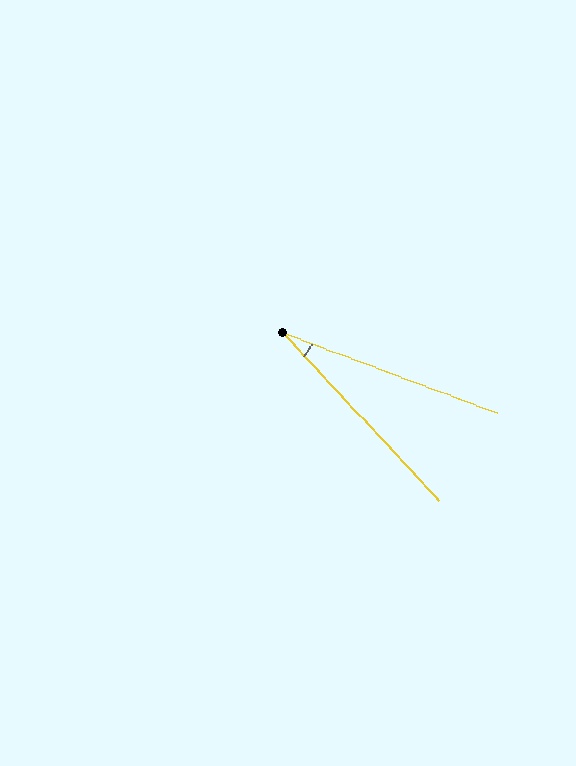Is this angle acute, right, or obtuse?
It is acute.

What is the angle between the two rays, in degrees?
Approximately 26 degrees.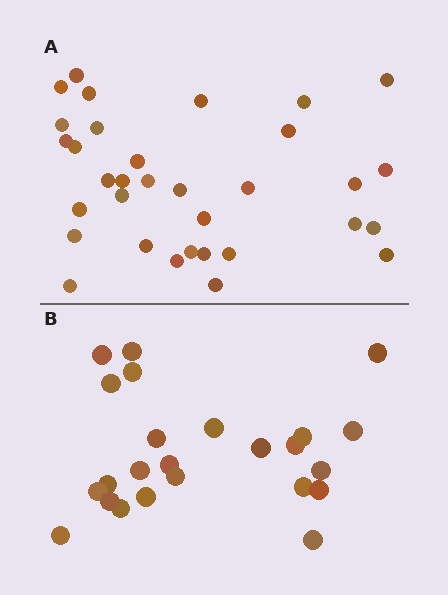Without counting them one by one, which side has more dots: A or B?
Region A (the top region) has more dots.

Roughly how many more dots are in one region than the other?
Region A has roughly 8 or so more dots than region B.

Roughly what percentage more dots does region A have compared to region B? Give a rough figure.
About 40% more.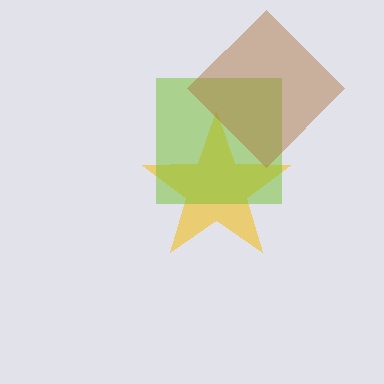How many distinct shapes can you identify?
There are 3 distinct shapes: a yellow star, a lime square, a brown diamond.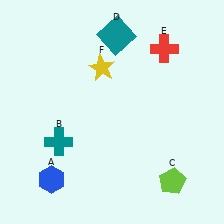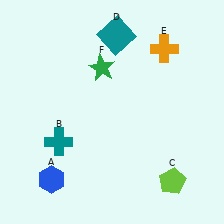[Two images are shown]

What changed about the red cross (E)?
In Image 1, E is red. In Image 2, it changed to orange.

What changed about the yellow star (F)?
In Image 1, F is yellow. In Image 2, it changed to green.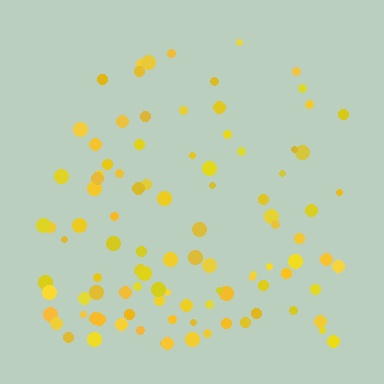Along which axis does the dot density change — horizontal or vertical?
Vertical.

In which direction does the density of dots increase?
From top to bottom, with the bottom side densest.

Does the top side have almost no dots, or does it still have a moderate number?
Still a moderate number, just noticeably fewer than the bottom.